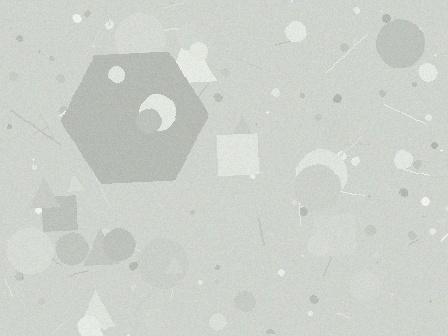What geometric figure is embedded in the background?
A hexagon is embedded in the background.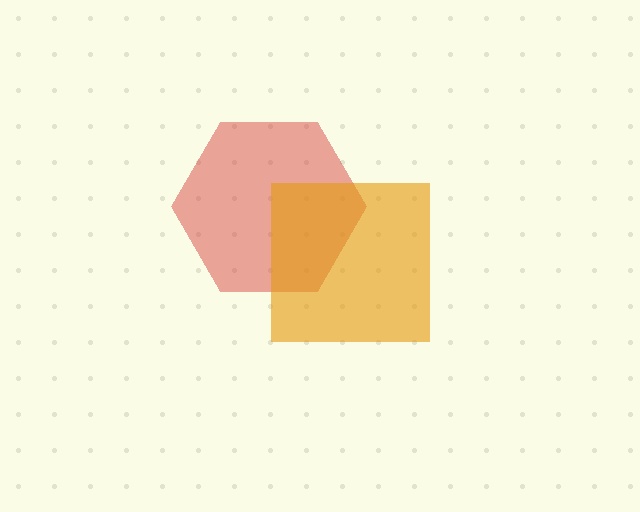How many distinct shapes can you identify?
There are 2 distinct shapes: a red hexagon, an orange square.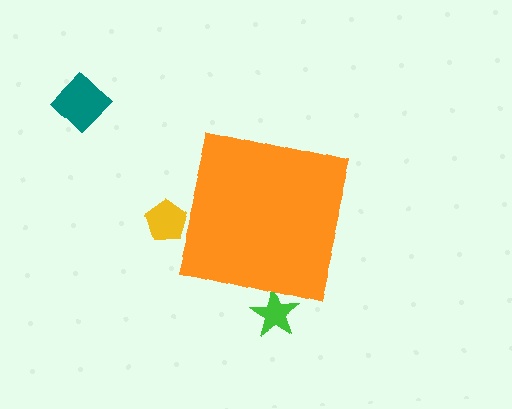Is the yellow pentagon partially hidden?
Yes, the yellow pentagon is partially hidden behind the orange square.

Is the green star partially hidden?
Yes, the green star is partially hidden behind the orange square.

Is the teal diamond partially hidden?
No, the teal diamond is fully visible.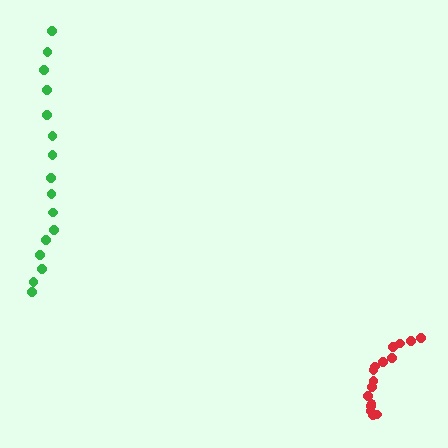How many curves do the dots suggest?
There are 2 distinct paths.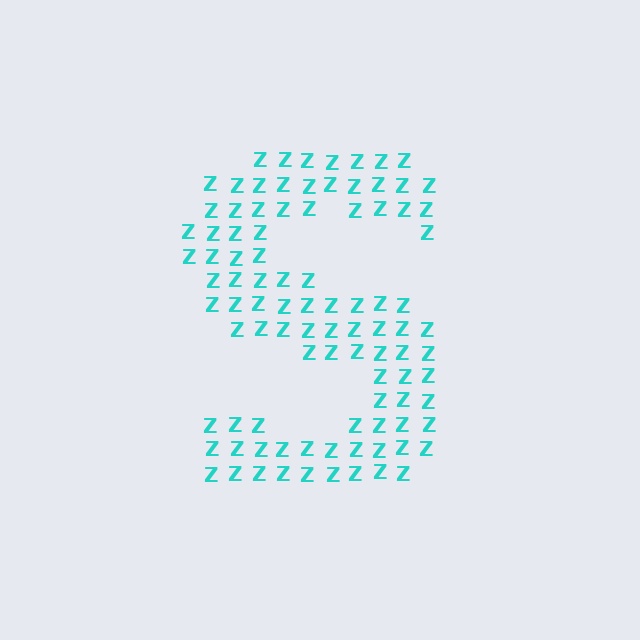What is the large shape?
The large shape is the letter S.